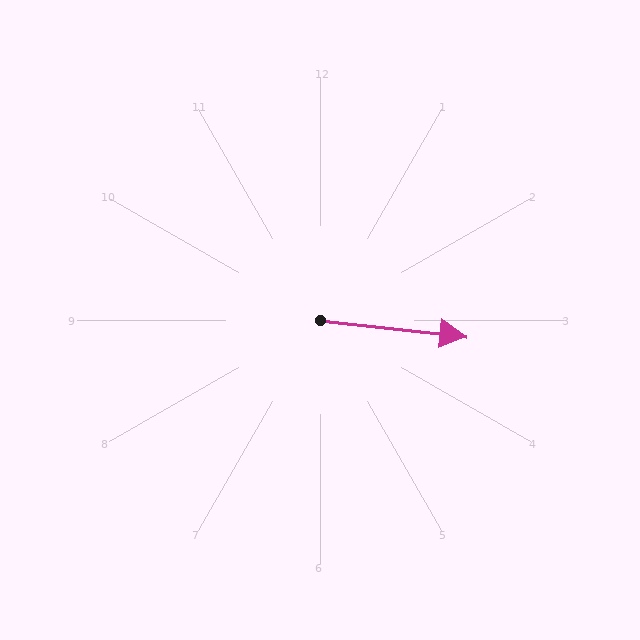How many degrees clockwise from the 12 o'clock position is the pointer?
Approximately 96 degrees.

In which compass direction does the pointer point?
East.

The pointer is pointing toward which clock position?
Roughly 3 o'clock.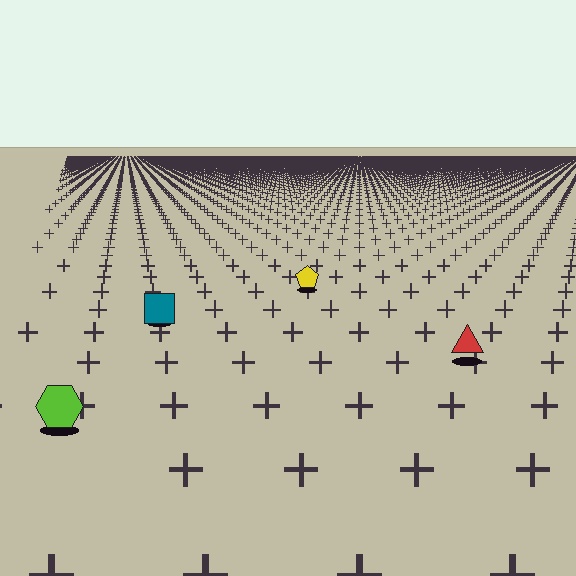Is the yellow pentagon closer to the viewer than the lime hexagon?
No. The lime hexagon is closer — you can tell from the texture gradient: the ground texture is coarser near it.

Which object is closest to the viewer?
The lime hexagon is closest. The texture marks near it are larger and more spread out.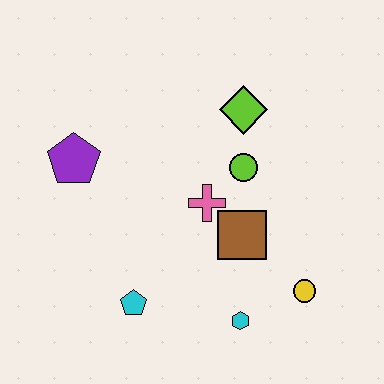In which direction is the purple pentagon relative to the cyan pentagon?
The purple pentagon is above the cyan pentagon.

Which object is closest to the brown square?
The pink cross is closest to the brown square.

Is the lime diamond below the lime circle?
No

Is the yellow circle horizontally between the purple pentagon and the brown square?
No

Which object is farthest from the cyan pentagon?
The lime diamond is farthest from the cyan pentagon.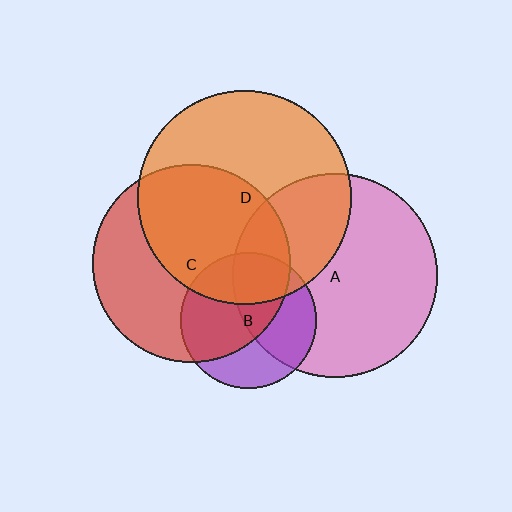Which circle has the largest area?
Circle D (orange).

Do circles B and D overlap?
Yes.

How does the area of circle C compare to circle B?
Approximately 2.1 times.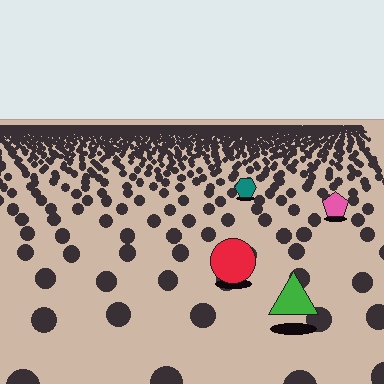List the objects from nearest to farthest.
From nearest to farthest: the green triangle, the red circle, the pink pentagon, the teal hexagon.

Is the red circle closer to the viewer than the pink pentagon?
Yes. The red circle is closer — you can tell from the texture gradient: the ground texture is coarser near it.